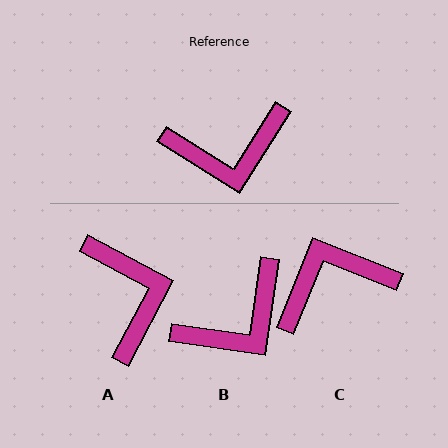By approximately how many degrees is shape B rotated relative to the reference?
Approximately 24 degrees counter-clockwise.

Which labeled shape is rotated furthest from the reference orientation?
C, about 170 degrees away.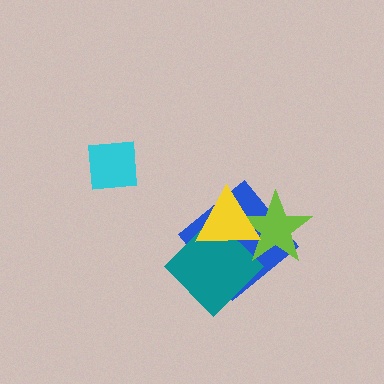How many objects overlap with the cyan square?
0 objects overlap with the cyan square.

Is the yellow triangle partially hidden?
No, no other shape covers it.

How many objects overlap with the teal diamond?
3 objects overlap with the teal diamond.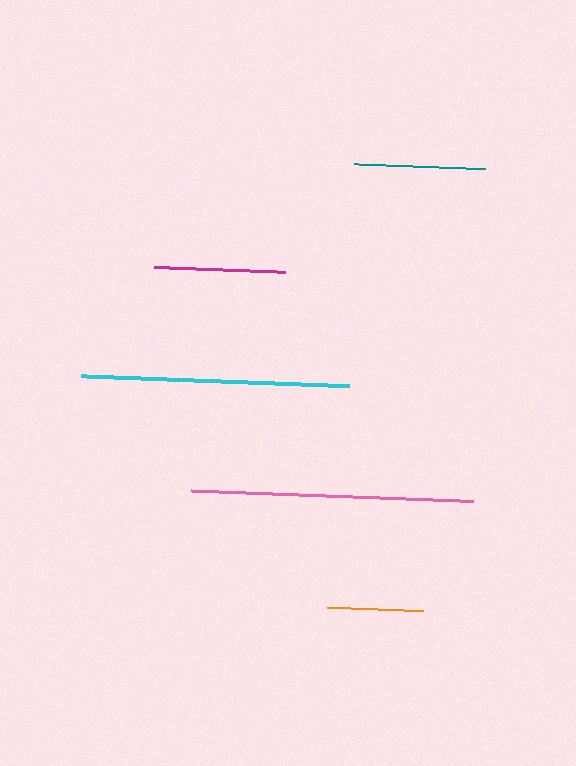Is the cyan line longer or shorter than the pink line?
The pink line is longer than the cyan line.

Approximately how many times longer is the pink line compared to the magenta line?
The pink line is approximately 2.1 times the length of the magenta line.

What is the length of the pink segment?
The pink segment is approximately 282 pixels long.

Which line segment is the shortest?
The orange line is the shortest at approximately 96 pixels.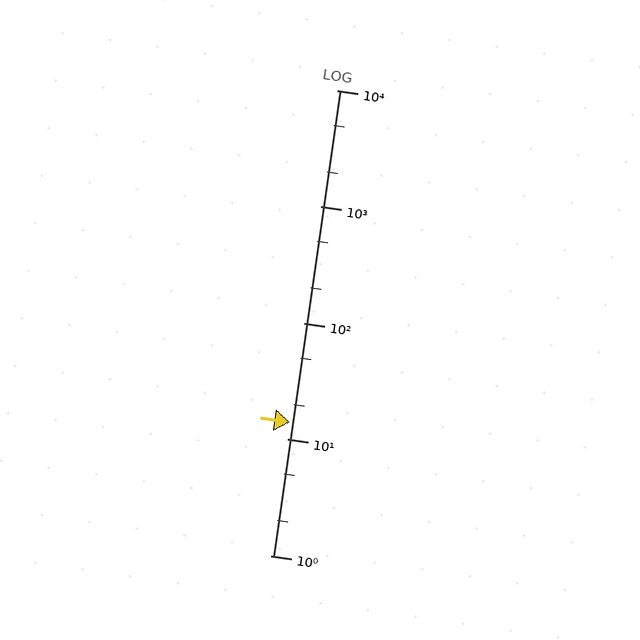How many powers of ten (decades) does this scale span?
The scale spans 4 decades, from 1 to 10000.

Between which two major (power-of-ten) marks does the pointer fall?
The pointer is between 10 and 100.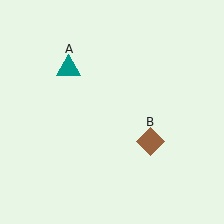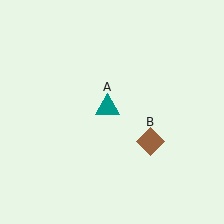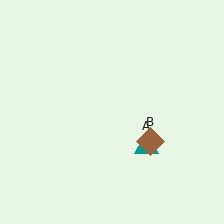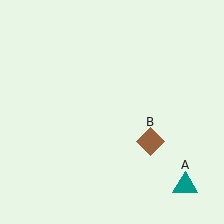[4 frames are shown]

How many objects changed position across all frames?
1 object changed position: teal triangle (object A).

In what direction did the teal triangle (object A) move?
The teal triangle (object A) moved down and to the right.